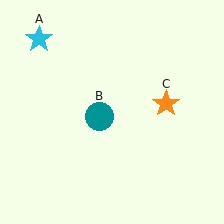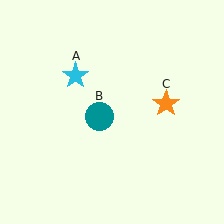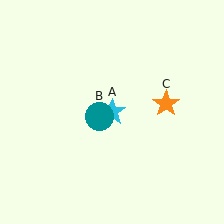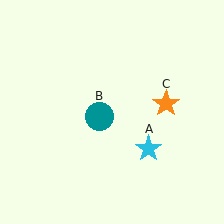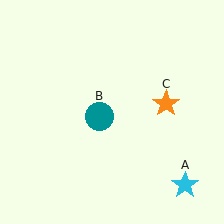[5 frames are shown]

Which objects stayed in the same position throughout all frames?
Teal circle (object B) and orange star (object C) remained stationary.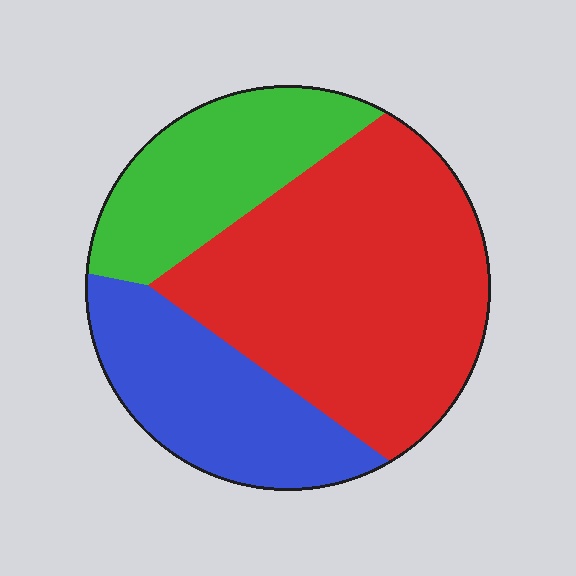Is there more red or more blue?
Red.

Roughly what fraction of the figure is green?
Green covers roughly 25% of the figure.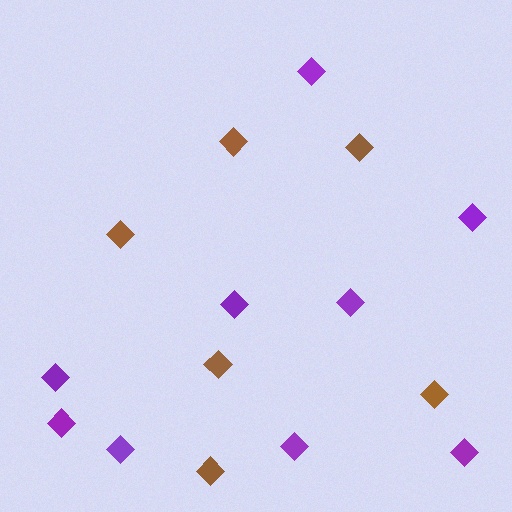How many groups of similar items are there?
There are 2 groups: one group of brown diamonds (6) and one group of purple diamonds (9).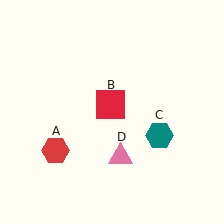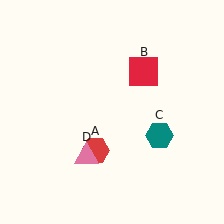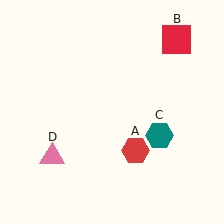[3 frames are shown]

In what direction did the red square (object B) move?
The red square (object B) moved up and to the right.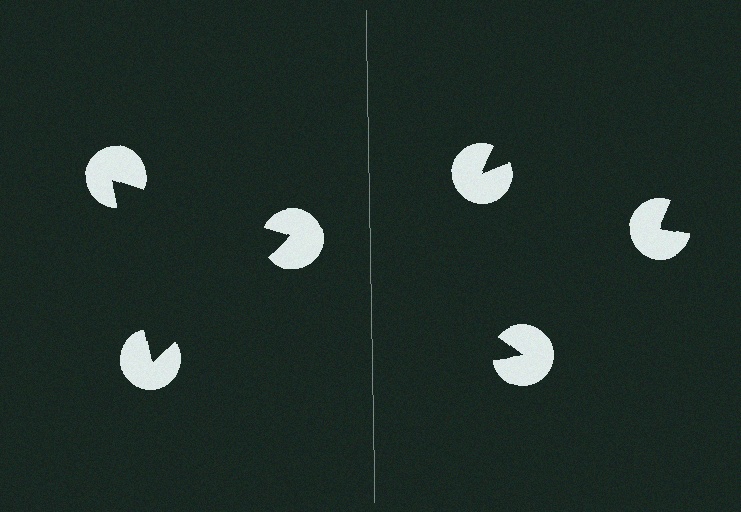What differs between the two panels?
The pac-man discs are positioned identically on both sides; only the wedge orientations differ. On the left they align to a triangle; on the right they are misaligned.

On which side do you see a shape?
An illusory triangle appears on the left side. On the right side the wedge cuts are rotated, so no coherent shape forms.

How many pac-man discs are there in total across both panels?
6 — 3 on each side.